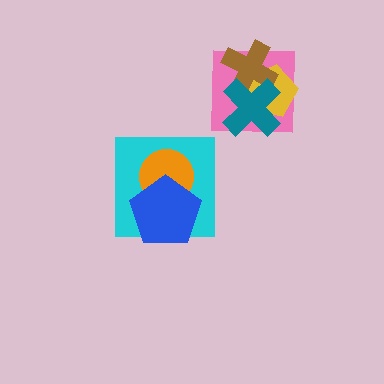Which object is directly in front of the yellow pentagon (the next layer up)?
The brown cross is directly in front of the yellow pentagon.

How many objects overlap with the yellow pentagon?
3 objects overlap with the yellow pentagon.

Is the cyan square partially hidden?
Yes, it is partially covered by another shape.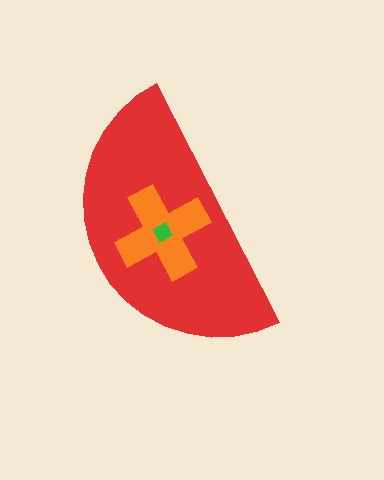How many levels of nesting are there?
3.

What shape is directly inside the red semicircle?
The orange cross.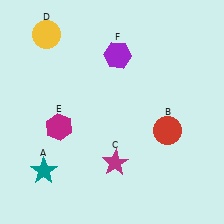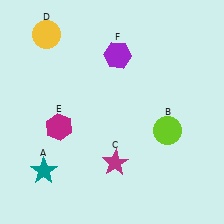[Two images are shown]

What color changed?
The circle (B) changed from red in Image 1 to lime in Image 2.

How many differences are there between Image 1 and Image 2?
There is 1 difference between the two images.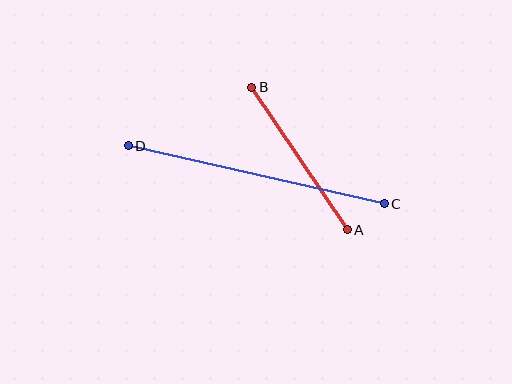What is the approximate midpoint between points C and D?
The midpoint is at approximately (256, 175) pixels.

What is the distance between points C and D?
The distance is approximately 262 pixels.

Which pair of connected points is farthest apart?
Points C and D are farthest apart.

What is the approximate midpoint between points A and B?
The midpoint is at approximately (300, 159) pixels.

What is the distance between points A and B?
The distance is approximately 172 pixels.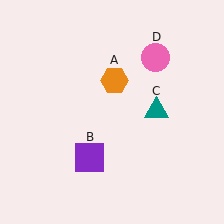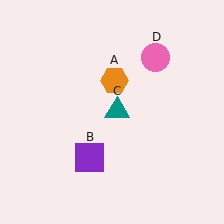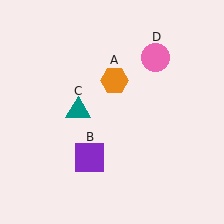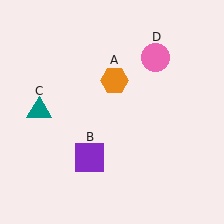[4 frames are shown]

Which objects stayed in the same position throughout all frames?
Orange hexagon (object A) and purple square (object B) and pink circle (object D) remained stationary.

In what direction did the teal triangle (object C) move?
The teal triangle (object C) moved left.